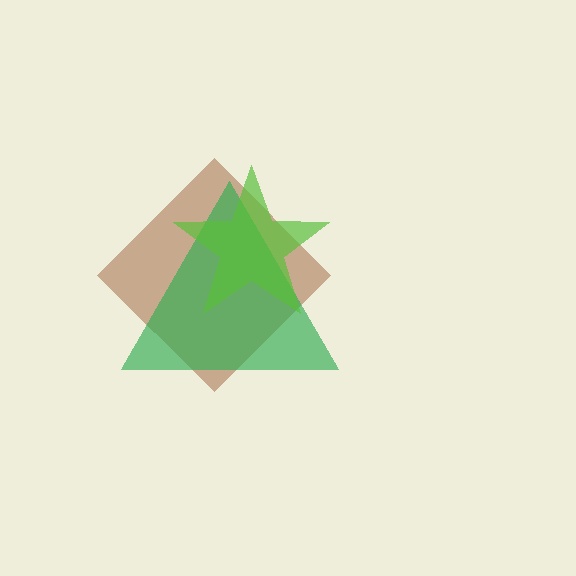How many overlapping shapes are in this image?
There are 3 overlapping shapes in the image.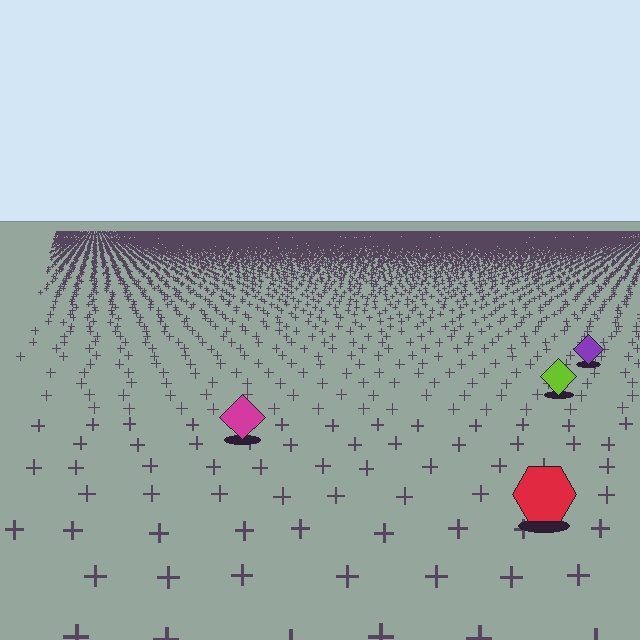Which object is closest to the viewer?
The red hexagon is closest. The texture marks near it are larger and more spread out.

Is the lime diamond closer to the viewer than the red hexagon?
No. The red hexagon is closer — you can tell from the texture gradient: the ground texture is coarser near it.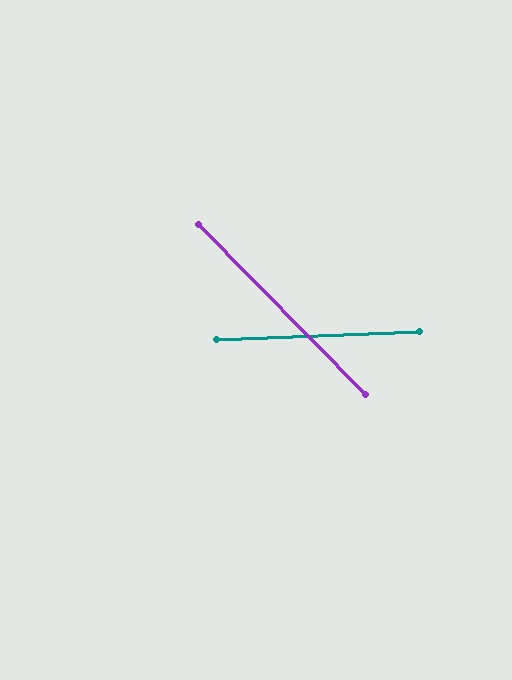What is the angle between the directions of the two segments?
Approximately 48 degrees.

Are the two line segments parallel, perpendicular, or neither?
Neither parallel nor perpendicular — they differ by about 48°.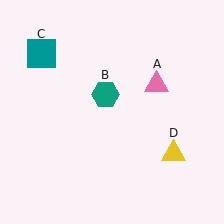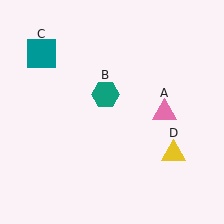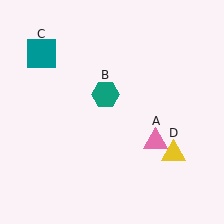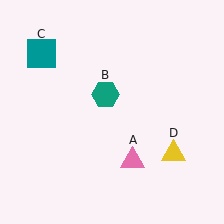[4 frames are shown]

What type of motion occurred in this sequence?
The pink triangle (object A) rotated clockwise around the center of the scene.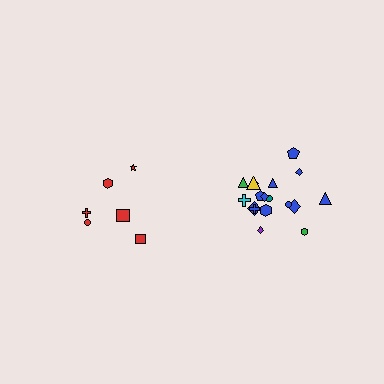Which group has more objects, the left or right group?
The right group.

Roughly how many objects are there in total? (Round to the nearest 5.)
Roughly 25 objects in total.